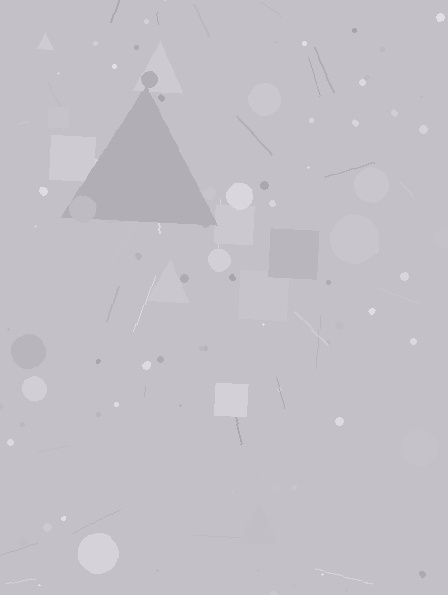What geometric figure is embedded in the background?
A triangle is embedded in the background.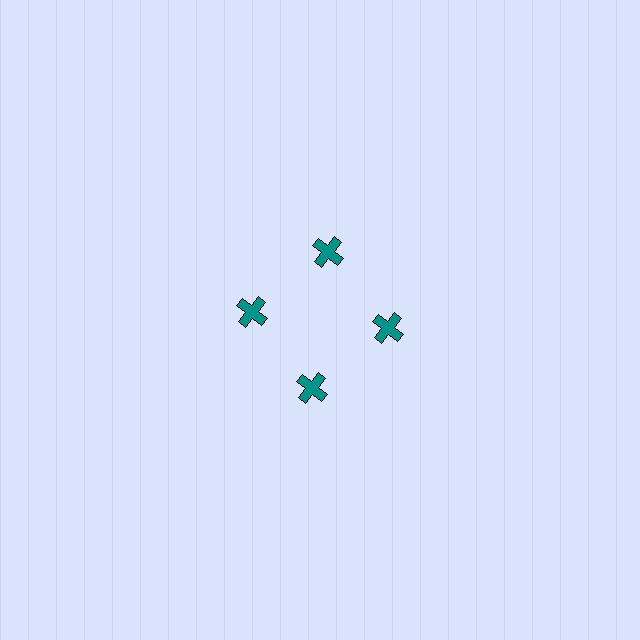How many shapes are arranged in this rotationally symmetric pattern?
There are 4 shapes, arranged in 4 groups of 1.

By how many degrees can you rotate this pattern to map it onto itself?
The pattern maps onto itself every 90 degrees of rotation.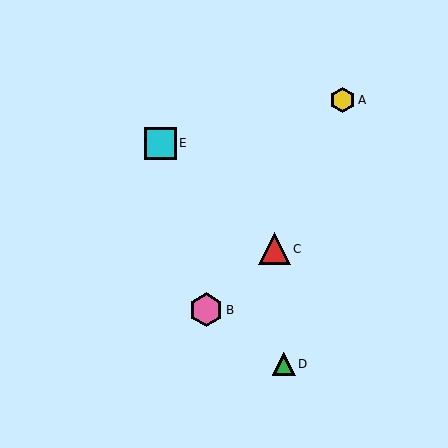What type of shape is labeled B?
Shape B is a pink hexagon.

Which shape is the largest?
The pink hexagon (labeled B) is the largest.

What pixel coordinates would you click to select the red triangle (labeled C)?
Click at (274, 249) to select the red triangle C.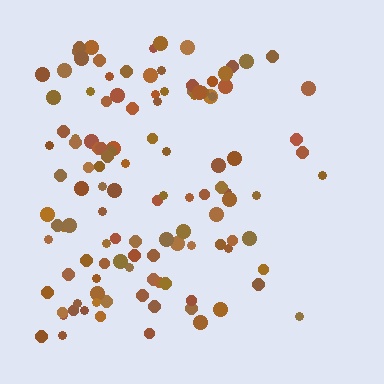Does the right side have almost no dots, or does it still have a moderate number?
Still a moderate number, just noticeably fewer than the left.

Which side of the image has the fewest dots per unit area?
The right.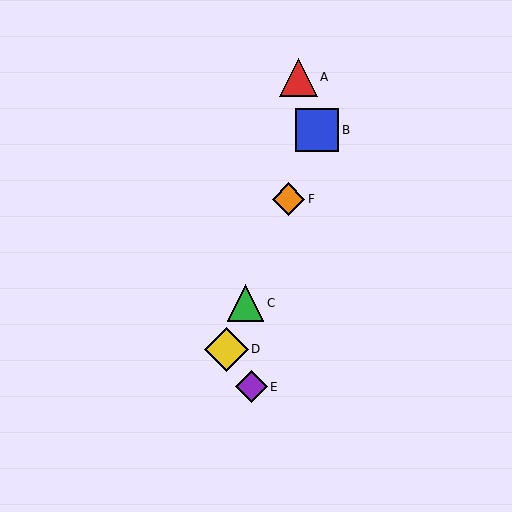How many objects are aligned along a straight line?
4 objects (B, C, D, F) are aligned along a straight line.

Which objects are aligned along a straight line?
Objects B, C, D, F are aligned along a straight line.